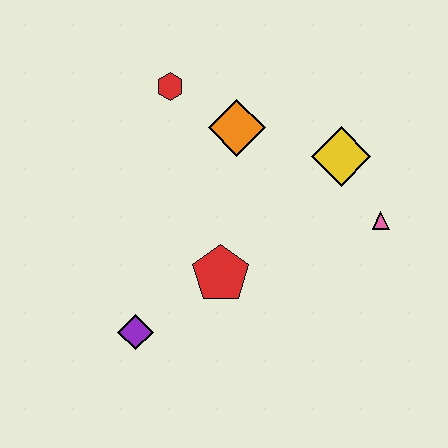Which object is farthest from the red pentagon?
The red hexagon is farthest from the red pentagon.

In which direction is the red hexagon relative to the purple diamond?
The red hexagon is above the purple diamond.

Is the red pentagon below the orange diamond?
Yes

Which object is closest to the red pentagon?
The purple diamond is closest to the red pentagon.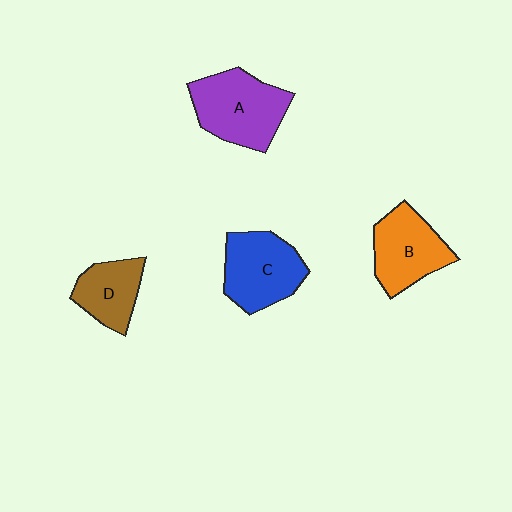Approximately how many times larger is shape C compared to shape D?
Approximately 1.4 times.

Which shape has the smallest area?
Shape D (brown).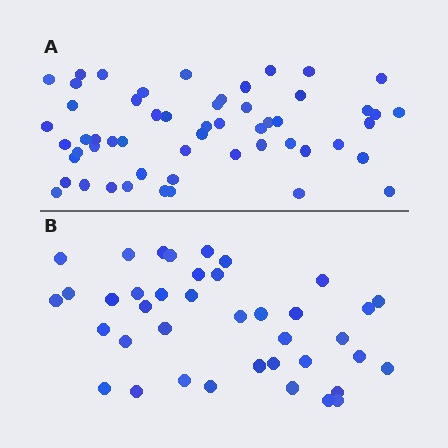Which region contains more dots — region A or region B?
Region A (the top region) has more dots.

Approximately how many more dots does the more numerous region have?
Region A has approximately 15 more dots than region B.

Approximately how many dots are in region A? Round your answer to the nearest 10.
About 60 dots. (The exact count is 55, which rounds to 60.)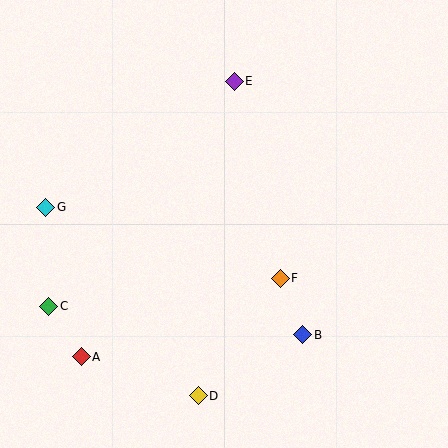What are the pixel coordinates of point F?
Point F is at (280, 278).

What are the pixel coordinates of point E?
Point E is at (234, 81).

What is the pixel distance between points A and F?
The distance between A and F is 214 pixels.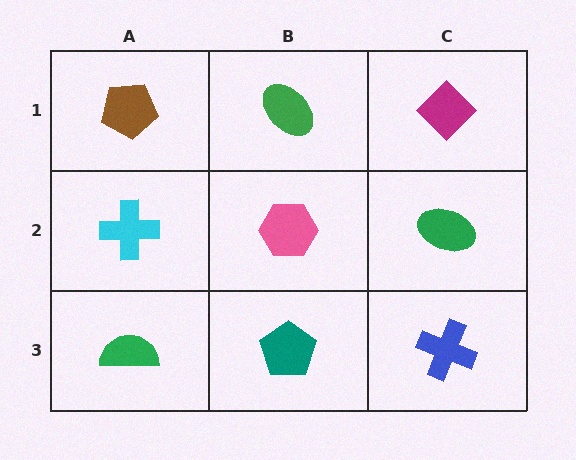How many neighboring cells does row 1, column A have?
2.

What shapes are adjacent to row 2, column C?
A magenta diamond (row 1, column C), a blue cross (row 3, column C), a pink hexagon (row 2, column B).